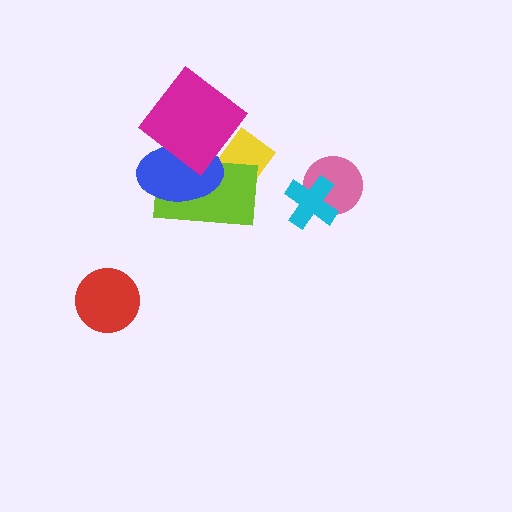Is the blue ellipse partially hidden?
Yes, it is partially covered by another shape.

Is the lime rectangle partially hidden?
Yes, it is partially covered by another shape.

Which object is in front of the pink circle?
The cyan cross is in front of the pink circle.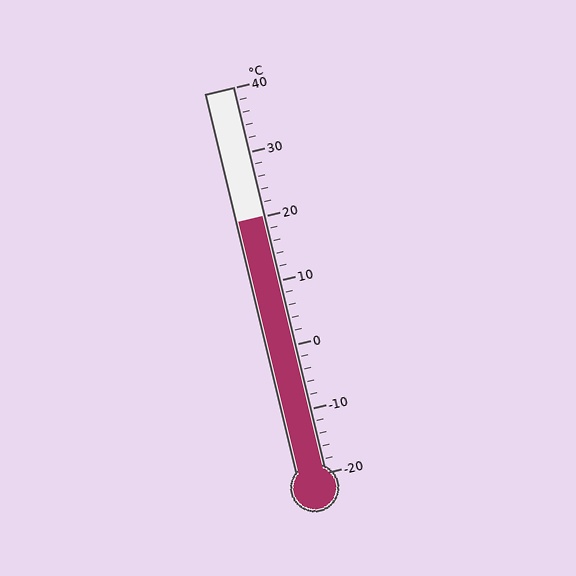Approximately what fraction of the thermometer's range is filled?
The thermometer is filled to approximately 65% of its range.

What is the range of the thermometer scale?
The thermometer scale ranges from -20°C to 40°C.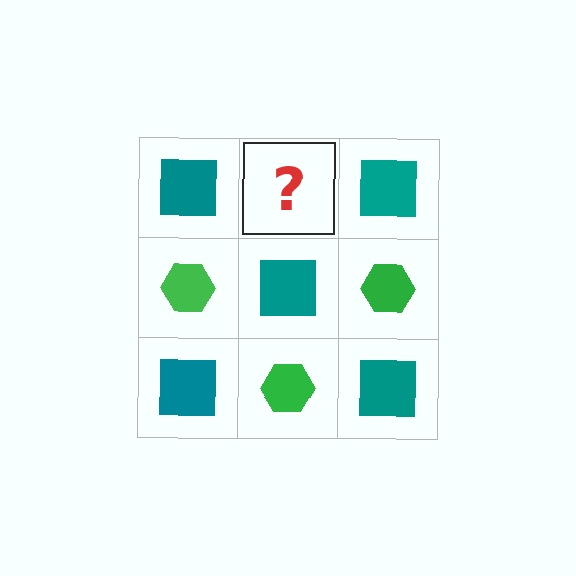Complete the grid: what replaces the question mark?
The question mark should be replaced with a green hexagon.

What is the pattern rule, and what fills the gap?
The rule is that it alternates teal square and green hexagon in a checkerboard pattern. The gap should be filled with a green hexagon.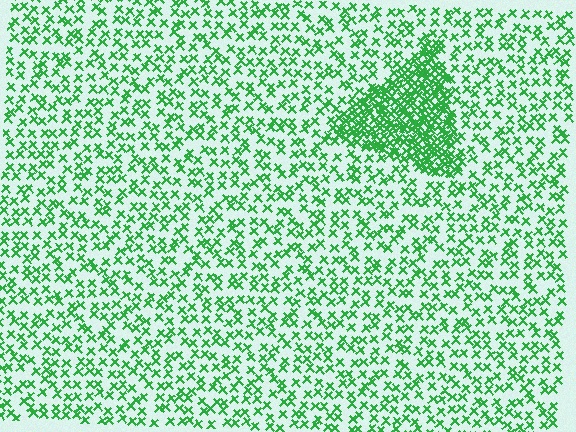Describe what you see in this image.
The image contains small green elements arranged at two different densities. A triangle-shaped region is visible where the elements are more densely packed than the surrounding area.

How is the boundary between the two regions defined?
The boundary is defined by a change in element density (approximately 2.8x ratio). All elements are the same color, size, and shape.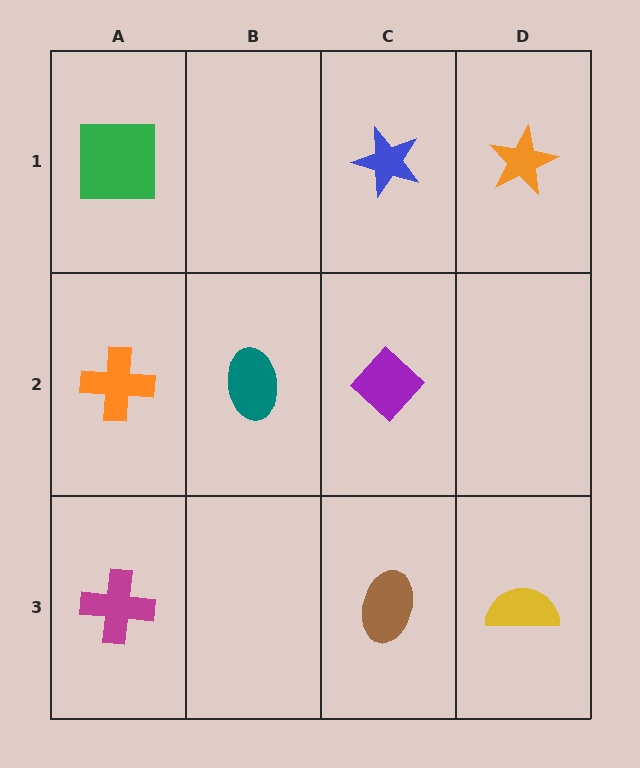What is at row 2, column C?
A purple diamond.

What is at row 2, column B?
A teal ellipse.